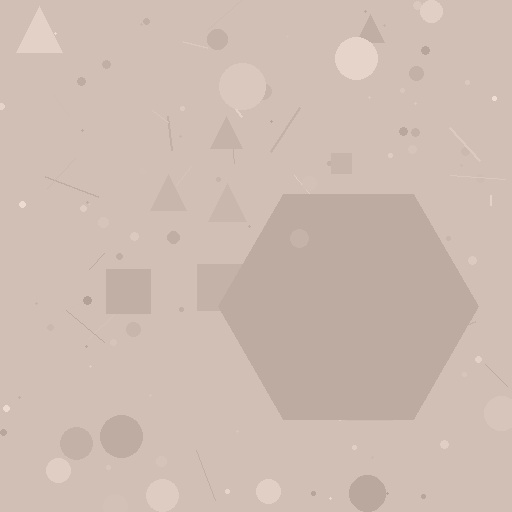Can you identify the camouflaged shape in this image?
The camouflaged shape is a hexagon.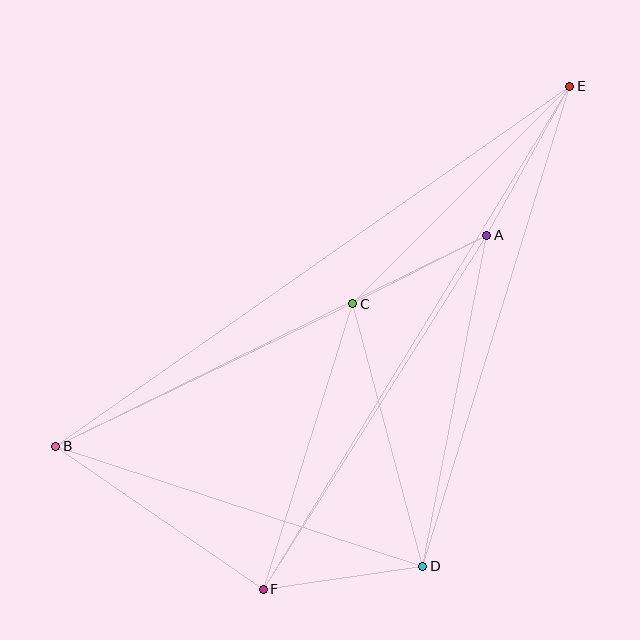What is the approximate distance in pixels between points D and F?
The distance between D and F is approximately 161 pixels.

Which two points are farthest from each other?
Points B and E are farthest from each other.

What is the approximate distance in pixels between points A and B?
The distance between A and B is approximately 480 pixels.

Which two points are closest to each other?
Points A and C are closest to each other.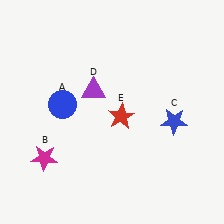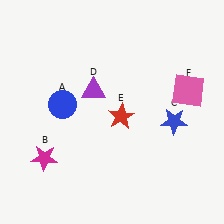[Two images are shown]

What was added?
A pink square (F) was added in Image 2.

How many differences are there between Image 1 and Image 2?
There is 1 difference between the two images.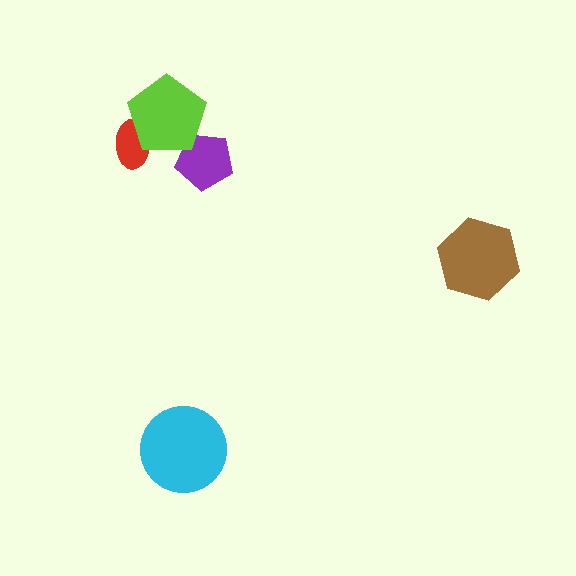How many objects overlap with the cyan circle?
0 objects overlap with the cyan circle.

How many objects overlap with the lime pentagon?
2 objects overlap with the lime pentagon.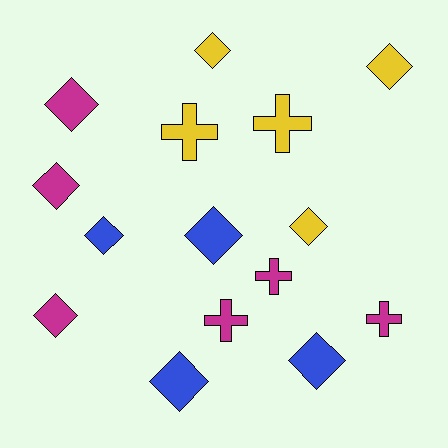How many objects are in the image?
There are 15 objects.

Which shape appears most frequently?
Diamond, with 10 objects.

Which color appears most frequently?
Magenta, with 6 objects.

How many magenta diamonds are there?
There are 3 magenta diamonds.